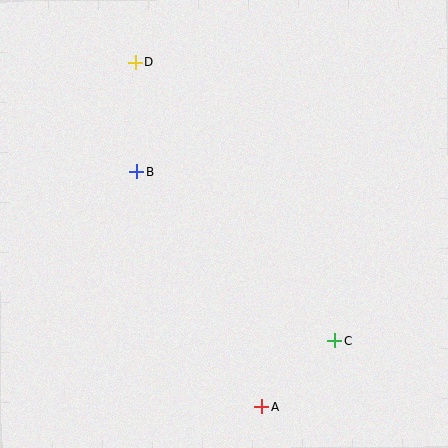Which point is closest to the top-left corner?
Point D is closest to the top-left corner.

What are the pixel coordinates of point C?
Point C is at (335, 341).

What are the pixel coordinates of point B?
Point B is at (136, 172).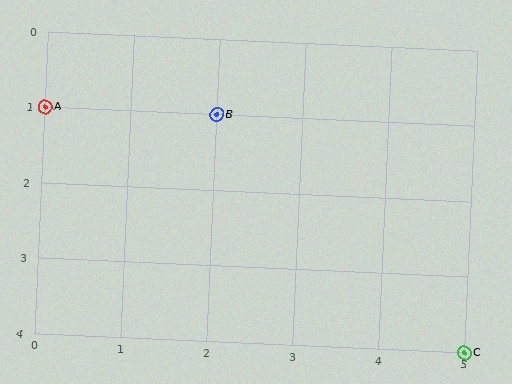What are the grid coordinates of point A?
Point A is at grid coordinates (0, 1).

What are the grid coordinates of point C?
Point C is at grid coordinates (5, 4).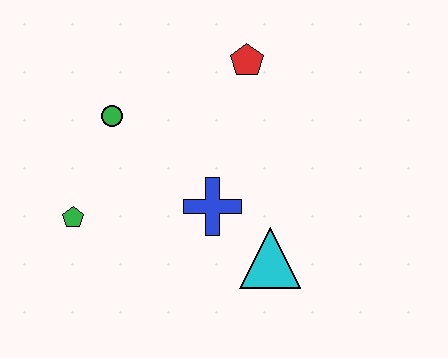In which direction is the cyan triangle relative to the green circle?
The cyan triangle is to the right of the green circle.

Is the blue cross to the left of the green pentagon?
No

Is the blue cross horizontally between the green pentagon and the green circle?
No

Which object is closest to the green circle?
The green pentagon is closest to the green circle.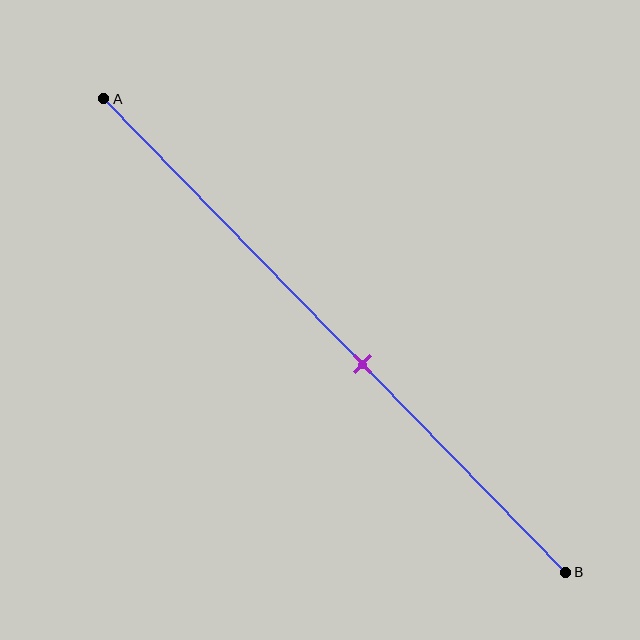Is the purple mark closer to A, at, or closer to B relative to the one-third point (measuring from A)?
The purple mark is closer to point B than the one-third point of segment AB.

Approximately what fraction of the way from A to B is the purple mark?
The purple mark is approximately 55% of the way from A to B.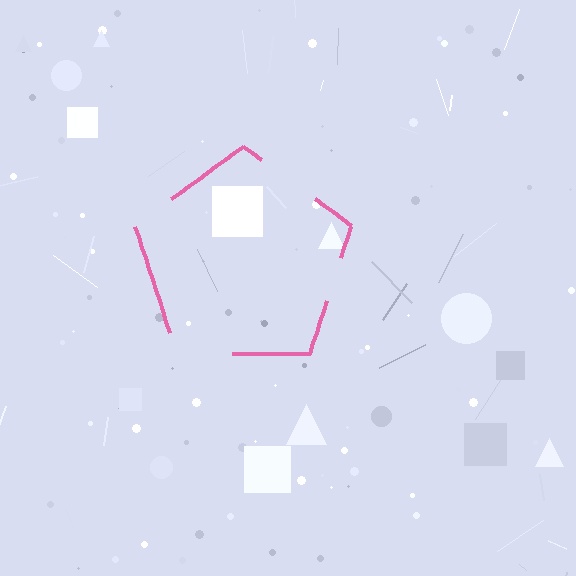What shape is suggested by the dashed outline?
The dashed outline suggests a pentagon.